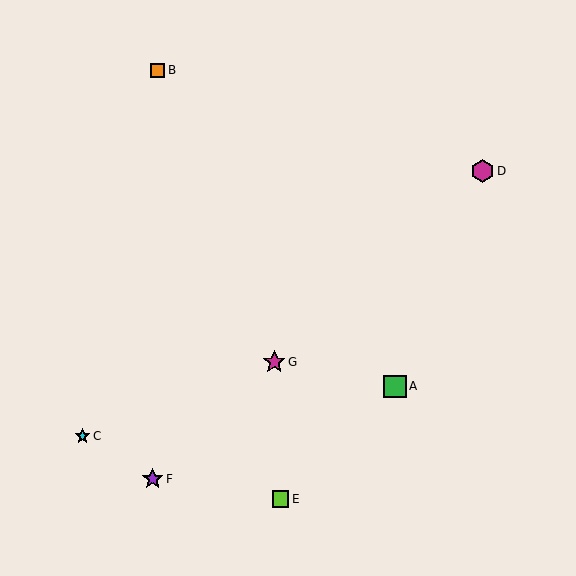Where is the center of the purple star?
The center of the purple star is at (153, 479).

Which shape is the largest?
The magenta hexagon (labeled D) is the largest.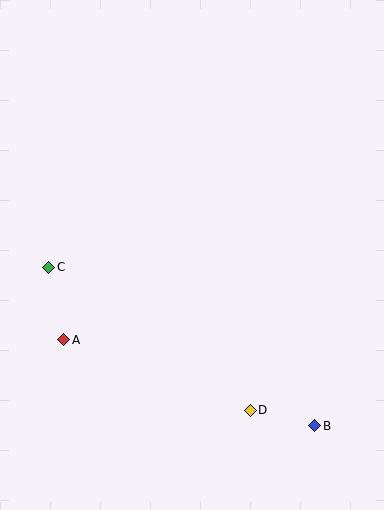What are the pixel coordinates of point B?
Point B is at (315, 426).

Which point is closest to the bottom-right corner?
Point B is closest to the bottom-right corner.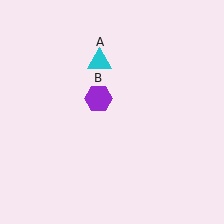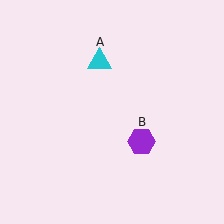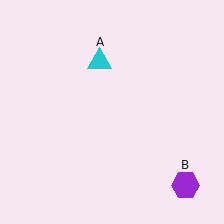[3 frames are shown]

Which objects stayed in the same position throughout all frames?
Cyan triangle (object A) remained stationary.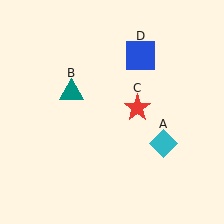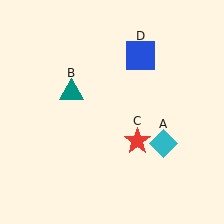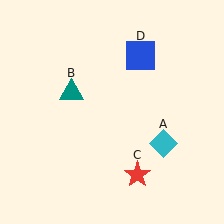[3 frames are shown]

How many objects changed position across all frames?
1 object changed position: red star (object C).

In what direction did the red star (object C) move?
The red star (object C) moved down.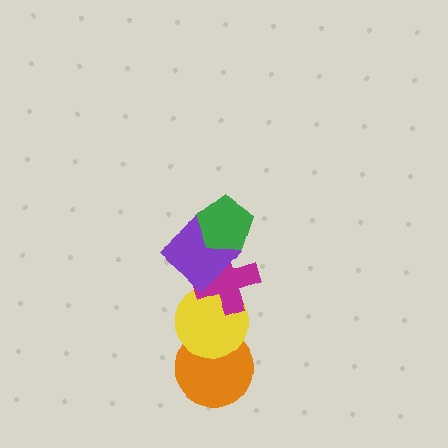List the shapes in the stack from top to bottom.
From top to bottom: the green pentagon, the purple diamond, the magenta cross, the yellow circle, the orange circle.